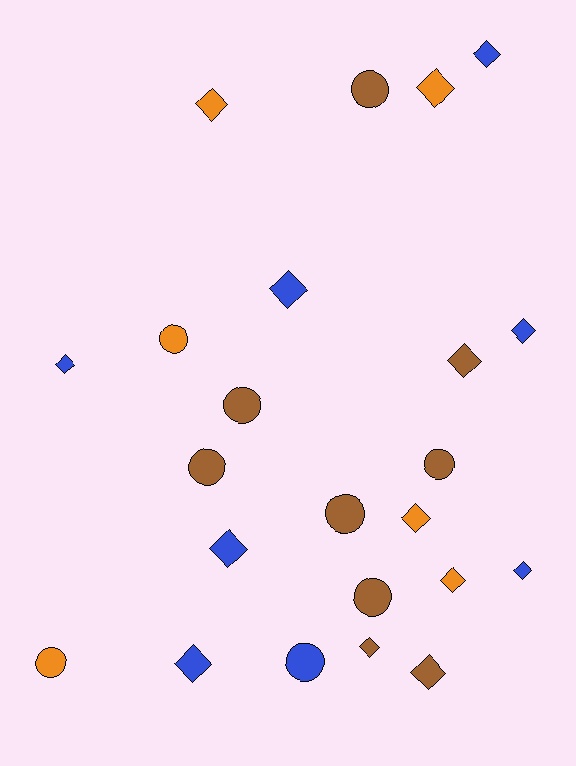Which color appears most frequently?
Brown, with 9 objects.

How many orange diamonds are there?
There are 4 orange diamonds.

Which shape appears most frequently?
Diamond, with 14 objects.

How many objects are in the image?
There are 23 objects.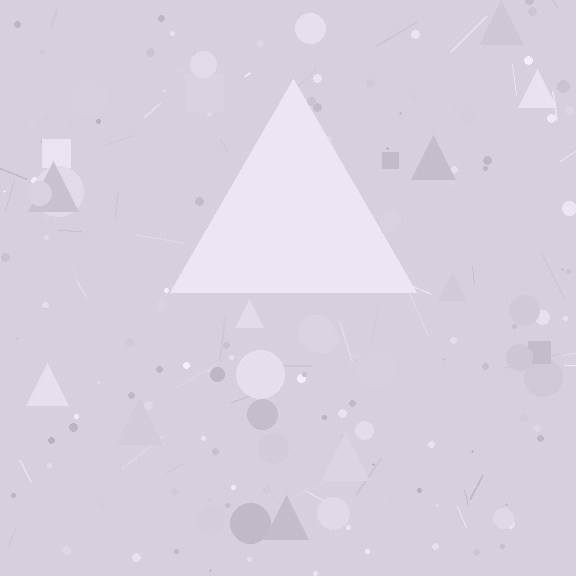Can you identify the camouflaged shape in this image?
The camouflaged shape is a triangle.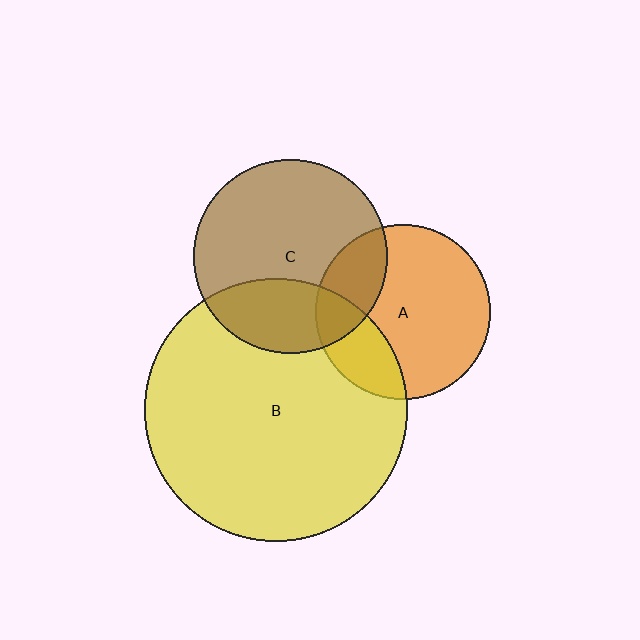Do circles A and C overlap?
Yes.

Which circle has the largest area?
Circle B (yellow).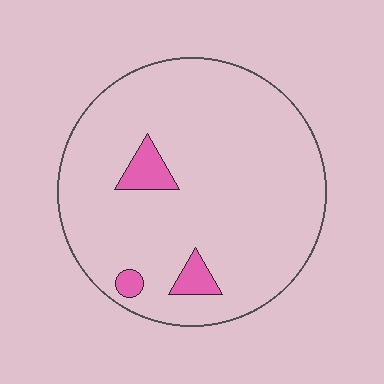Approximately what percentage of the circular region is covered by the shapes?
Approximately 5%.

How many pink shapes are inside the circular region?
3.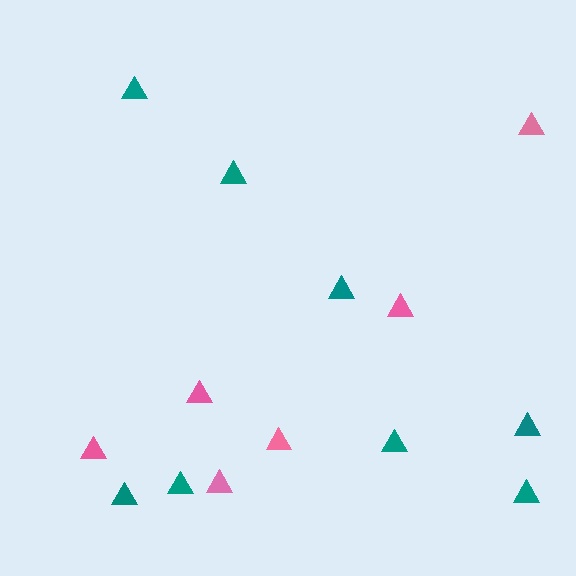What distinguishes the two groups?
There are 2 groups: one group of pink triangles (6) and one group of teal triangles (8).